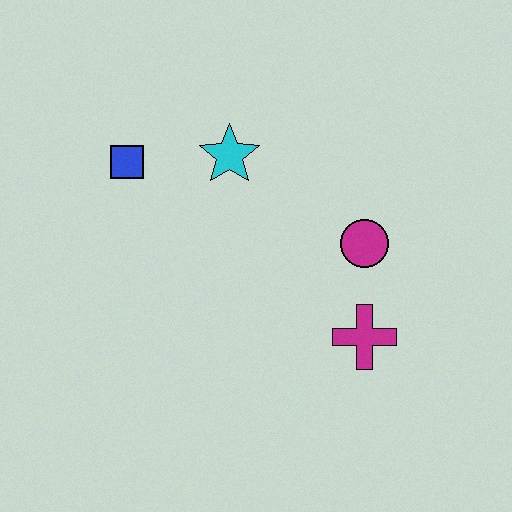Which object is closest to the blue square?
The cyan star is closest to the blue square.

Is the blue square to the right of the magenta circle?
No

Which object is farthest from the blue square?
The magenta cross is farthest from the blue square.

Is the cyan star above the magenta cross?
Yes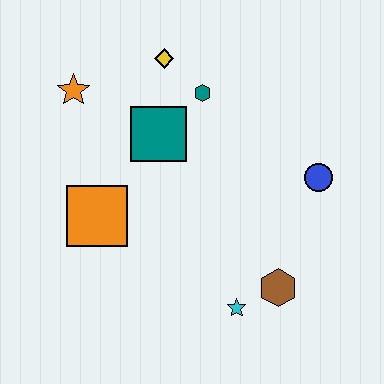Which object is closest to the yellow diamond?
The teal hexagon is closest to the yellow diamond.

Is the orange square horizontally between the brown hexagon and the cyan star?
No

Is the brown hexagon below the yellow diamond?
Yes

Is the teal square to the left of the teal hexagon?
Yes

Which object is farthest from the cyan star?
The orange star is farthest from the cyan star.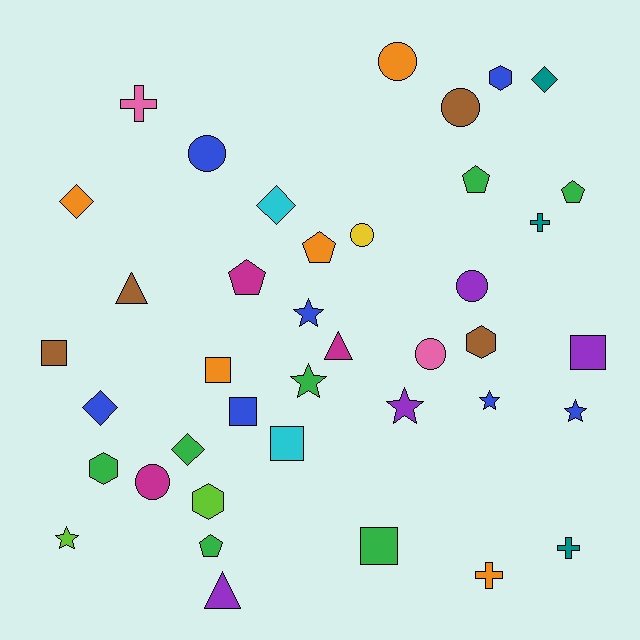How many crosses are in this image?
There are 4 crosses.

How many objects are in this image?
There are 40 objects.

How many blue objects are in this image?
There are 7 blue objects.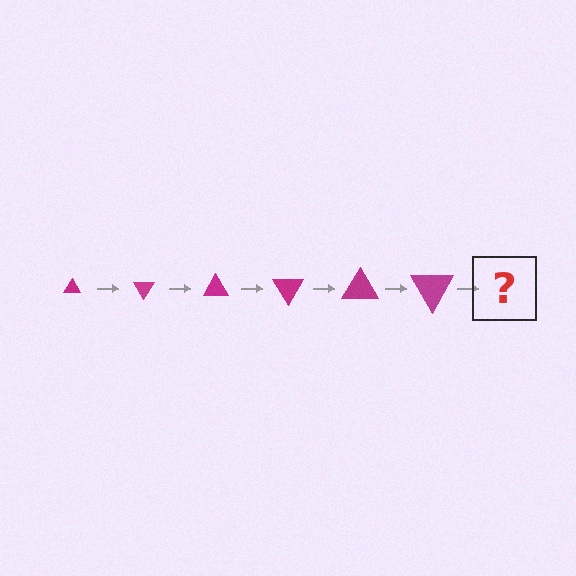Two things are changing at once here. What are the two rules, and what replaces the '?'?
The two rules are that the triangle grows larger each step and it rotates 60 degrees each step. The '?' should be a triangle, larger than the previous one and rotated 360 degrees from the start.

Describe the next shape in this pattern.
It should be a triangle, larger than the previous one and rotated 360 degrees from the start.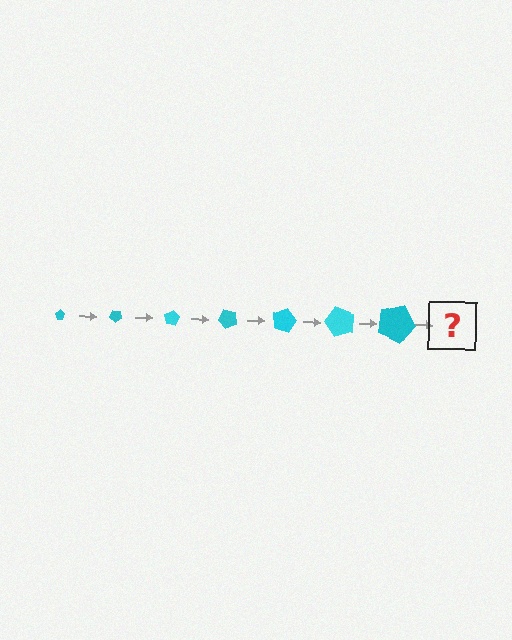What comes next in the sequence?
The next element should be a pentagon, larger than the previous one and rotated 280 degrees from the start.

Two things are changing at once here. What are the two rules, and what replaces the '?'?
The two rules are that the pentagon grows larger each step and it rotates 40 degrees each step. The '?' should be a pentagon, larger than the previous one and rotated 280 degrees from the start.